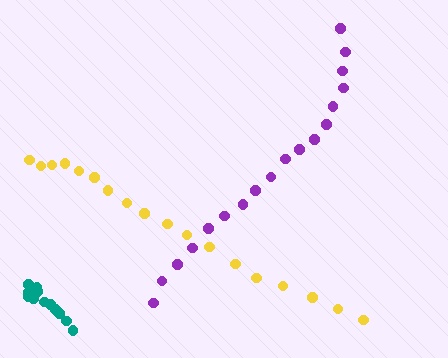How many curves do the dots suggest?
There are 3 distinct paths.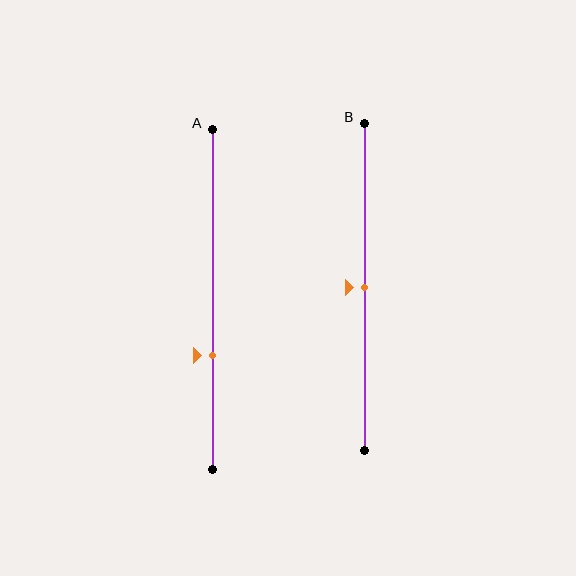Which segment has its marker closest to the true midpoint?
Segment B has its marker closest to the true midpoint.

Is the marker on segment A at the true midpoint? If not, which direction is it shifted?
No, the marker on segment A is shifted downward by about 17% of the segment length.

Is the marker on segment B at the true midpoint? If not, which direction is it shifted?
Yes, the marker on segment B is at the true midpoint.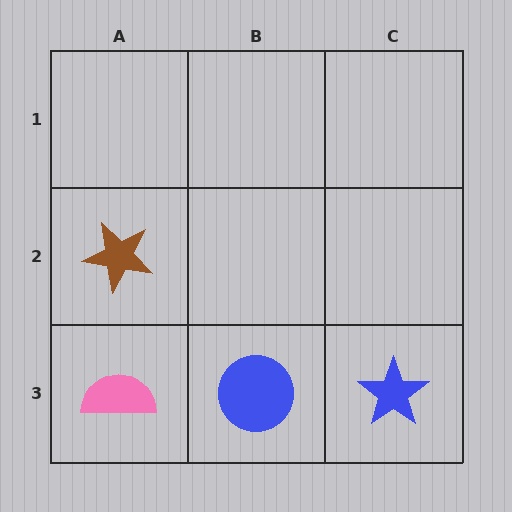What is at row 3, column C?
A blue star.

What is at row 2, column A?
A brown star.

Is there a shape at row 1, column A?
No, that cell is empty.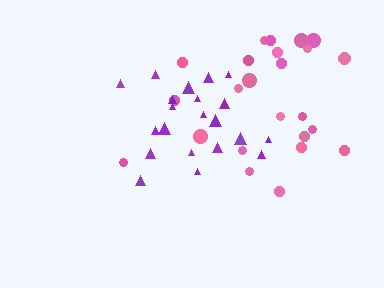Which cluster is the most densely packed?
Purple.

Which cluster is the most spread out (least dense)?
Pink.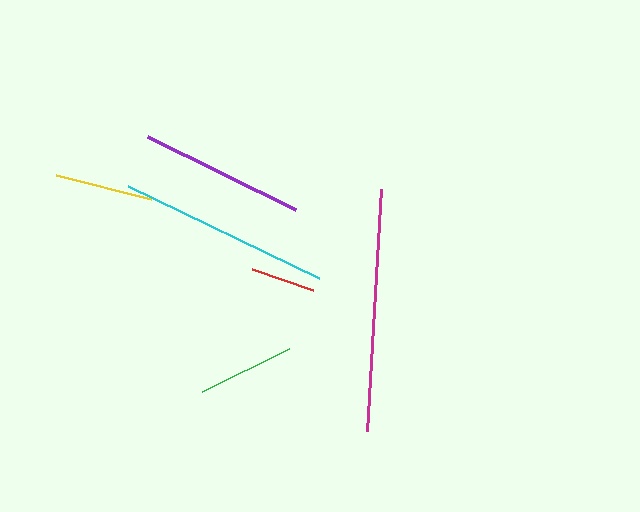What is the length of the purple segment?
The purple segment is approximately 165 pixels long.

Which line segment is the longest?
The magenta line is the longest at approximately 242 pixels.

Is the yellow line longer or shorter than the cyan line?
The cyan line is longer than the yellow line.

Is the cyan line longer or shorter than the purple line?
The cyan line is longer than the purple line.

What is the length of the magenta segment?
The magenta segment is approximately 242 pixels long.